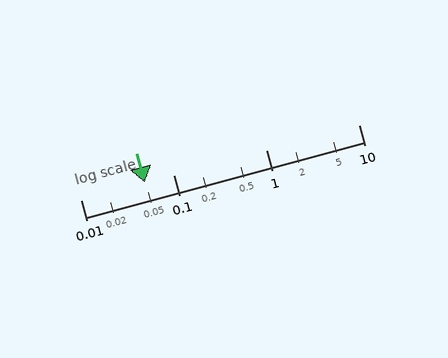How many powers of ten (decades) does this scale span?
The scale spans 3 decades, from 0.01 to 10.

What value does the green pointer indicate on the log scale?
The pointer indicates approximately 0.049.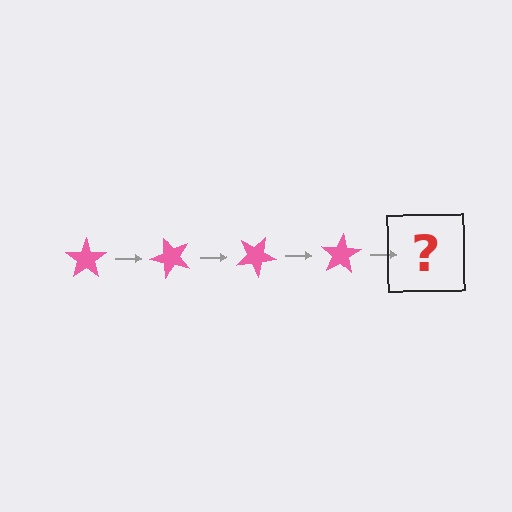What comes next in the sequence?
The next element should be a pink star rotated 200 degrees.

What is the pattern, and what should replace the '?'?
The pattern is that the star rotates 50 degrees each step. The '?' should be a pink star rotated 200 degrees.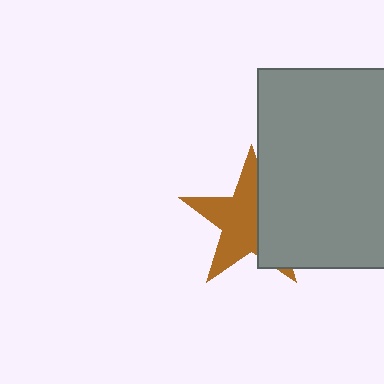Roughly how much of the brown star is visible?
About half of it is visible (roughly 61%).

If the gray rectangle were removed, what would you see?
You would see the complete brown star.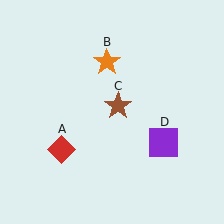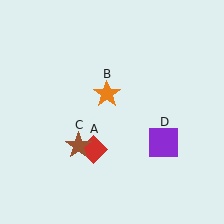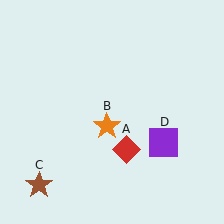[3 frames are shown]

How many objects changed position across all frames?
3 objects changed position: red diamond (object A), orange star (object B), brown star (object C).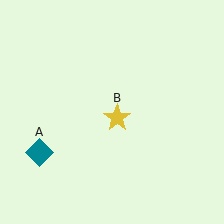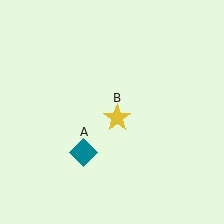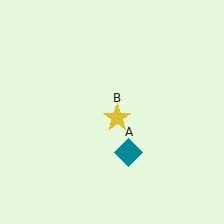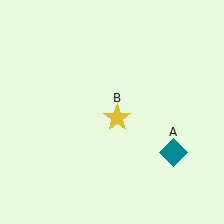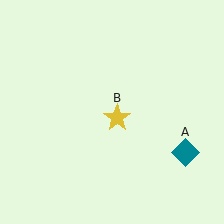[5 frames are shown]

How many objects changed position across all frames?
1 object changed position: teal diamond (object A).